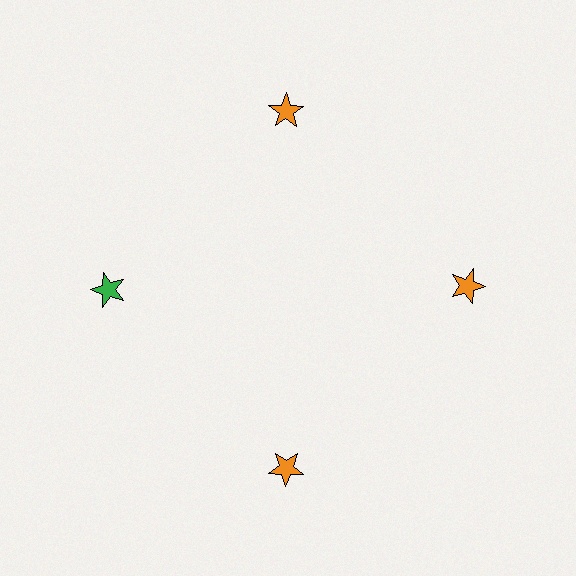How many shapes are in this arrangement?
There are 4 shapes arranged in a ring pattern.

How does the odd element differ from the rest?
It has a different color: green instead of orange.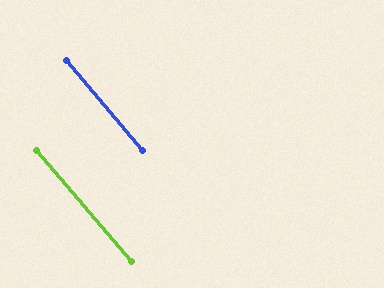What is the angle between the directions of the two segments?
Approximately 1 degree.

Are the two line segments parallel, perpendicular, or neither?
Parallel — their directions differ by only 0.5°.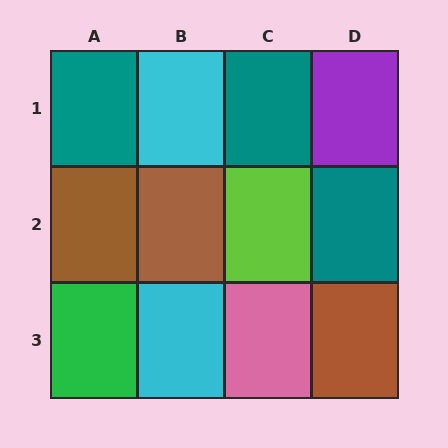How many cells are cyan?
2 cells are cyan.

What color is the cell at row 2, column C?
Lime.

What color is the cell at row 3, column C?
Pink.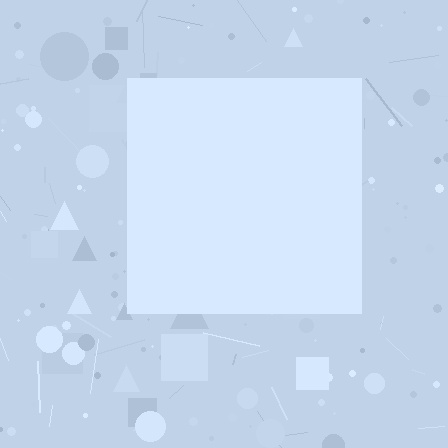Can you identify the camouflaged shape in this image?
The camouflaged shape is a square.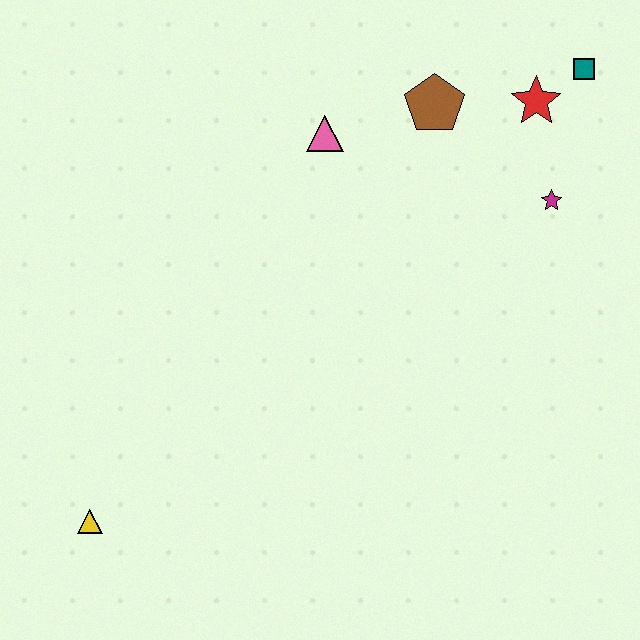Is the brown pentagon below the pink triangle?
No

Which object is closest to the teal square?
The red star is closest to the teal square.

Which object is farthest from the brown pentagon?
The yellow triangle is farthest from the brown pentagon.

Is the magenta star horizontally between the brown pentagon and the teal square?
Yes